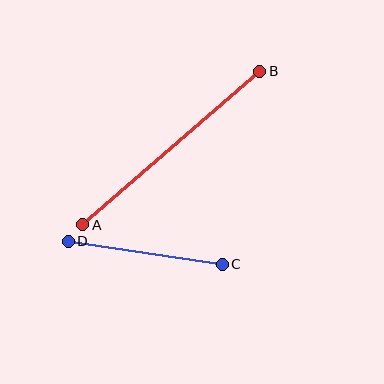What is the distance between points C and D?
The distance is approximately 156 pixels.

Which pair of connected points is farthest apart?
Points A and B are farthest apart.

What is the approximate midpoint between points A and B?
The midpoint is at approximately (171, 148) pixels.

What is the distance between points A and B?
The distance is approximately 234 pixels.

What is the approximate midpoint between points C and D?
The midpoint is at approximately (145, 253) pixels.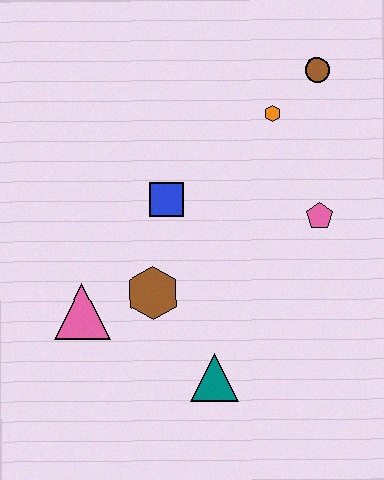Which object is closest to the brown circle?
The orange hexagon is closest to the brown circle.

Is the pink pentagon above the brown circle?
No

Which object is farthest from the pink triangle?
The brown circle is farthest from the pink triangle.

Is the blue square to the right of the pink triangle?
Yes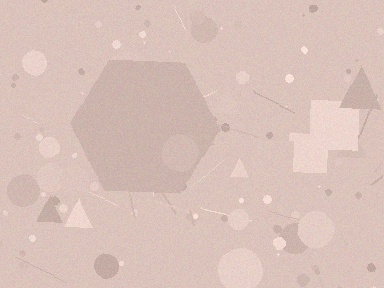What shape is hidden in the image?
A hexagon is hidden in the image.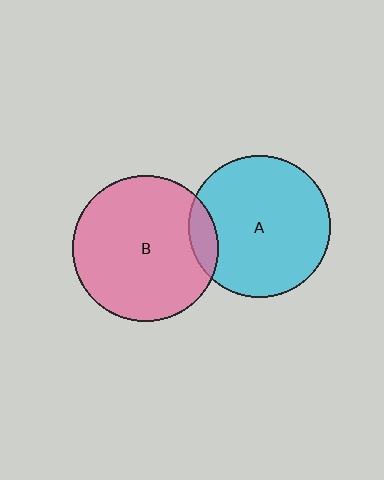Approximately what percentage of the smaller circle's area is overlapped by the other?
Approximately 10%.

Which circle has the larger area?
Circle B (pink).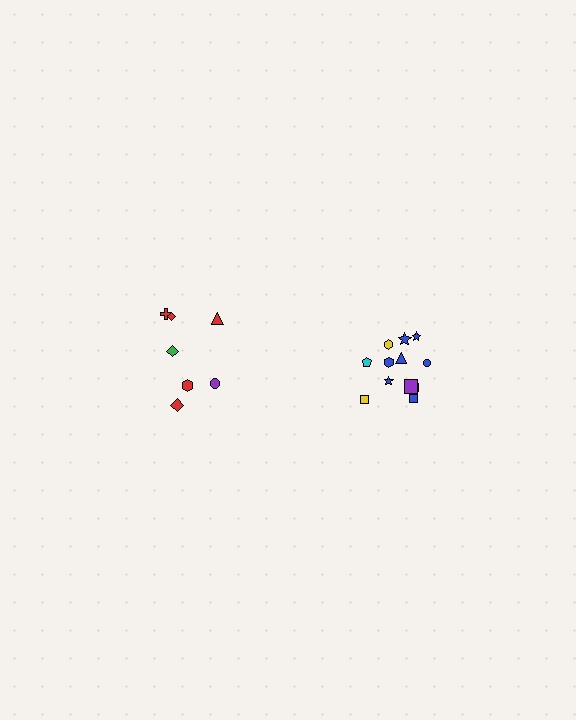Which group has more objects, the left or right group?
The right group.